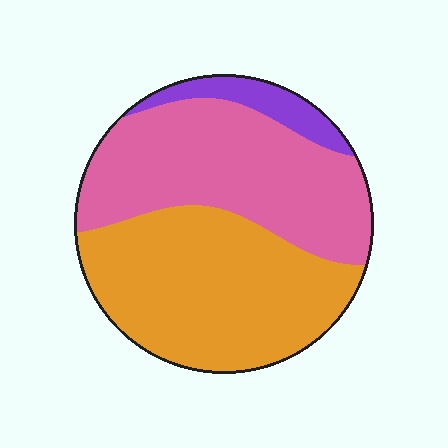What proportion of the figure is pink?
Pink takes up between a quarter and a half of the figure.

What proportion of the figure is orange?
Orange takes up about one half (1/2) of the figure.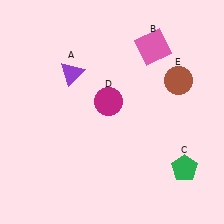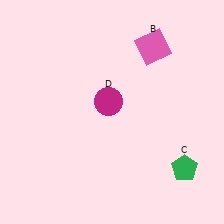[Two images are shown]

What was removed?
The purple triangle (A), the brown circle (E) were removed in Image 2.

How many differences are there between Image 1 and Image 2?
There are 2 differences between the two images.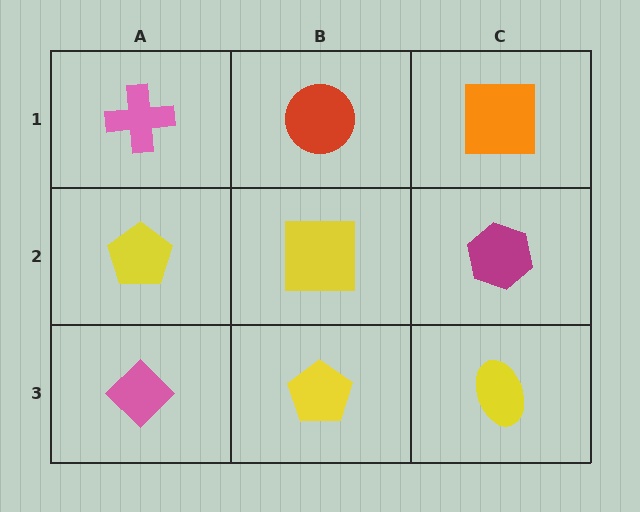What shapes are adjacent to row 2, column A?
A pink cross (row 1, column A), a pink diamond (row 3, column A), a yellow square (row 2, column B).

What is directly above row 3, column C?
A magenta hexagon.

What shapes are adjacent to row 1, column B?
A yellow square (row 2, column B), a pink cross (row 1, column A), an orange square (row 1, column C).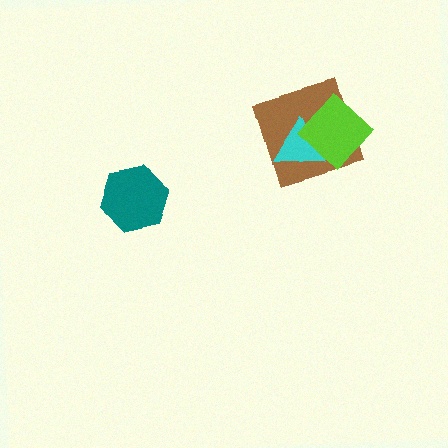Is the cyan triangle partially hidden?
Yes, it is partially covered by another shape.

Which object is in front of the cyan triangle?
The lime diamond is in front of the cyan triangle.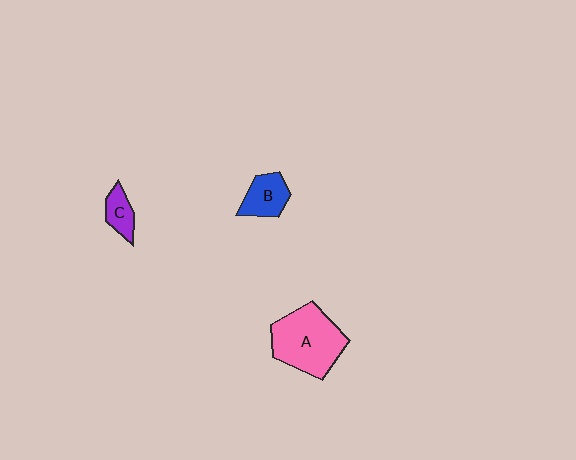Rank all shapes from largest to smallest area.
From largest to smallest: A (pink), B (blue), C (purple).